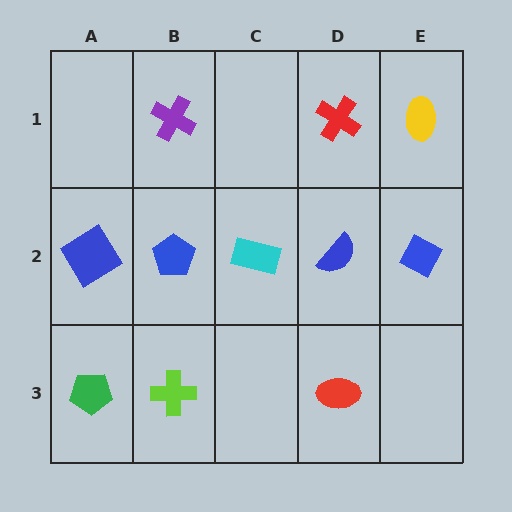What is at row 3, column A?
A green pentagon.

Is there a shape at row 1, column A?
No, that cell is empty.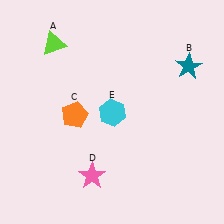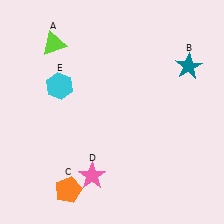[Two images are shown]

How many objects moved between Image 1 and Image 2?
2 objects moved between the two images.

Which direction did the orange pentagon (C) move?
The orange pentagon (C) moved down.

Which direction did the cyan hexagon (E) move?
The cyan hexagon (E) moved left.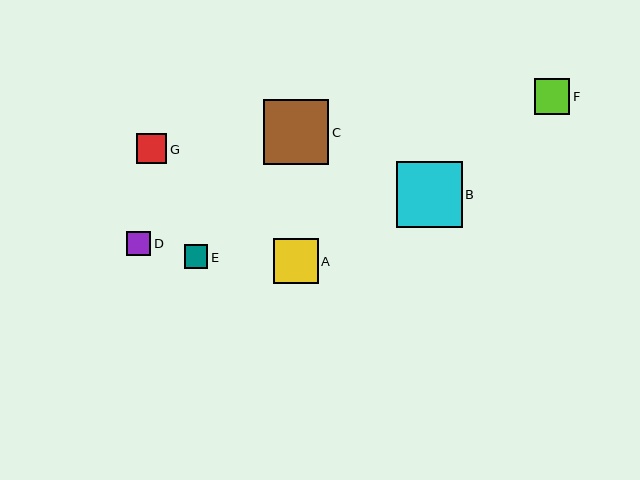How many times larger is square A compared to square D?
Square A is approximately 1.9 times the size of square D.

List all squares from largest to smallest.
From largest to smallest: B, C, A, F, G, D, E.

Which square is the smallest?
Square E is the smallest with a size of approximately 23 pixels.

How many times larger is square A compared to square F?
Square A is approximately 1.3 times the size of square F.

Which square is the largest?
Square B is the largest with a size of approximately 66 pixels.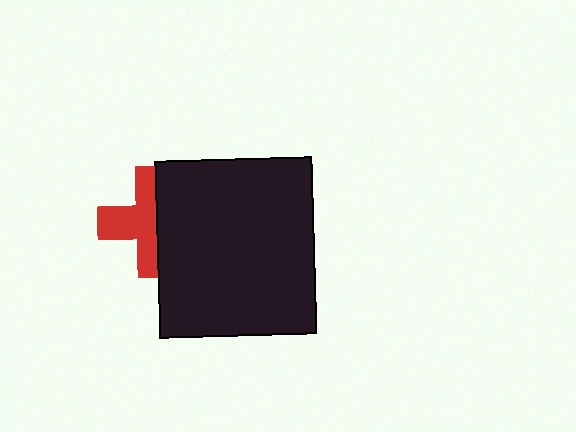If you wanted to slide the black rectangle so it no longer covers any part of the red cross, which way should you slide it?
Slide it right — that is the most direct way to separate the two shapes.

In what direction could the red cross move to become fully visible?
The red cross could move left. That would shift it out from behind the black rectangle entirely.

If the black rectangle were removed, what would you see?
You would see the complete red cross.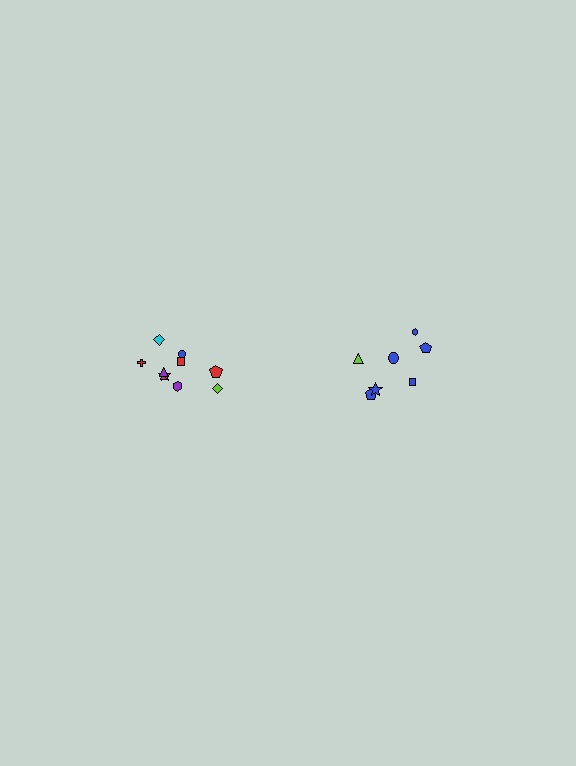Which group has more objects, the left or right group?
The left group.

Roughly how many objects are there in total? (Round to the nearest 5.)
Roughly 15 objects in total.